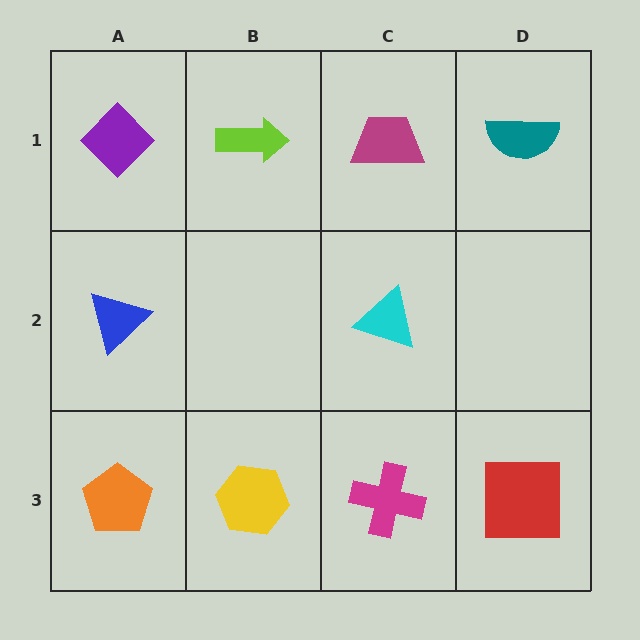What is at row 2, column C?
A cyan triangle.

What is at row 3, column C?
A magenta cross.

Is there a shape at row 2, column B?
No, that cell is empty.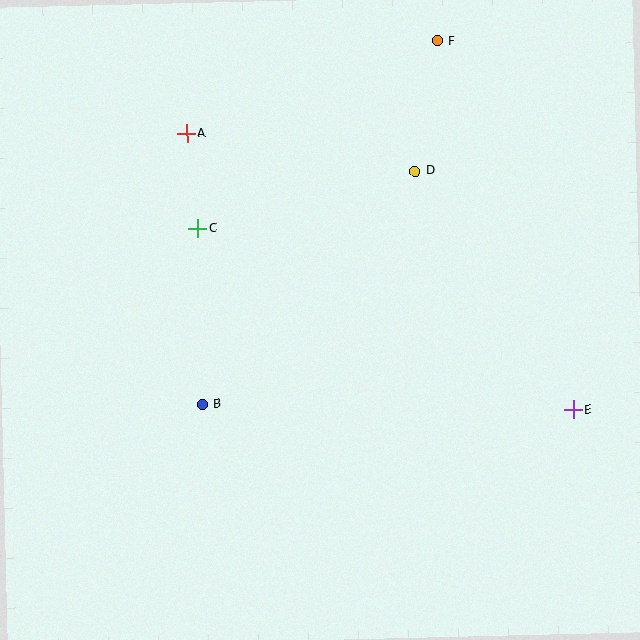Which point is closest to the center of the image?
Point B at (202, 404) is closest to the center.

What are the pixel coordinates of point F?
Point F is at (437, 41).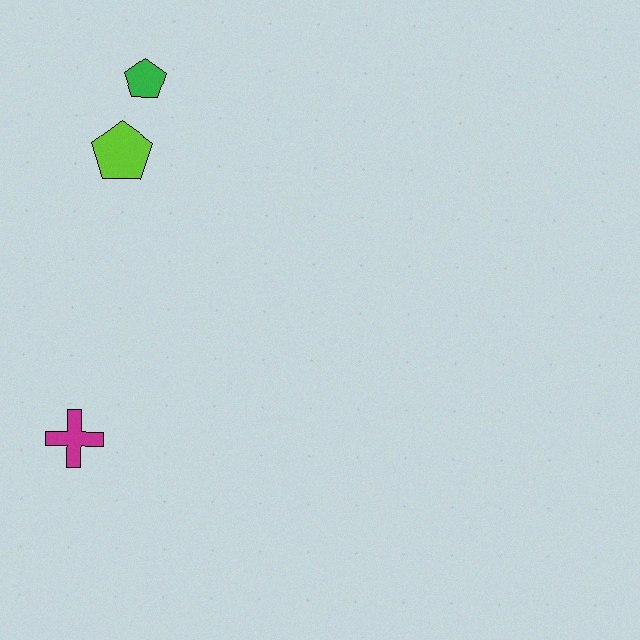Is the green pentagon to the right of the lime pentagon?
Yes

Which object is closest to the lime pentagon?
The green pentagon is closest to the lime pentagon.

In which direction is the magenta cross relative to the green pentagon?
The magenta cross is below the green pentagon.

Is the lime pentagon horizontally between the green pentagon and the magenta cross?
Yes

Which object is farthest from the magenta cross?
The green pentagon is farthest from the magenta cross.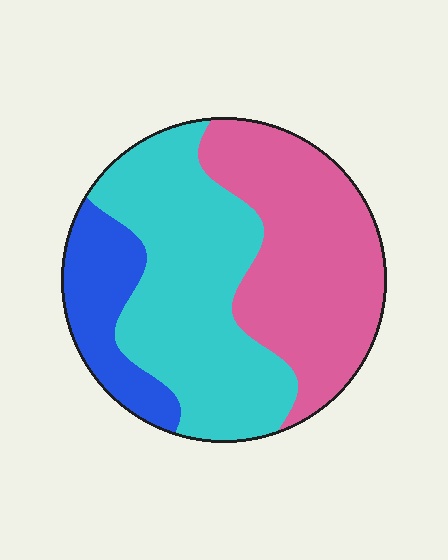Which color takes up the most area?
Cyan, at roughly 45%.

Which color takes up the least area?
Blue, at roughly 15%.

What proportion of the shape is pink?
Pink takes up about two fifths (2/5) of the shape.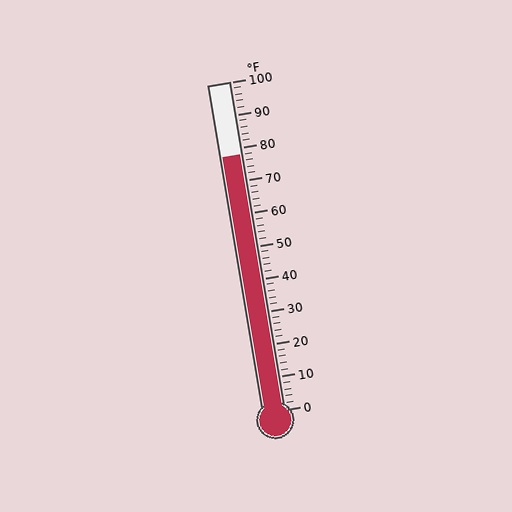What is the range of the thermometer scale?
The thermometer scale ranges from 0°F to 100°F.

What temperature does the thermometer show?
The thermometer shows approximately 78°F.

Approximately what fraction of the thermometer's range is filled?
The thermometer is filled to approximately 80% of its range.